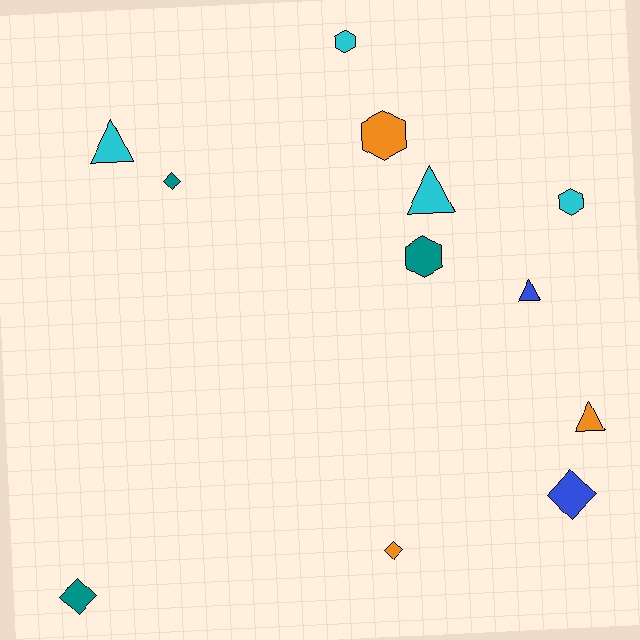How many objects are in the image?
There are 12 objects.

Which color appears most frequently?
Cyan, with 4 objects.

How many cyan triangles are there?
There are 2 cyan triangles.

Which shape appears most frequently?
Triangle, with 4 objects.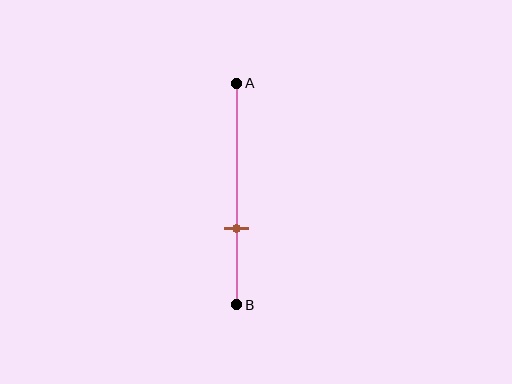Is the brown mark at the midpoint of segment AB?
No, the mark is at about 65% from A, not at the 50% midpoint.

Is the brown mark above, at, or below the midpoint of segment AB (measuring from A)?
The brown mark is below the midpoint of segment AB.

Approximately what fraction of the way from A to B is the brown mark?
The brown mark is approximately 65% of the way from A to B.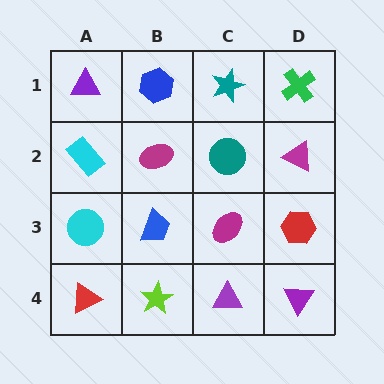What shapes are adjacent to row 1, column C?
A teal circle (row 2, column C), a blue hexagon (row 1, column B), a green cross (row 1, column D).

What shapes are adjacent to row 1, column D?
A magenta triangle (row 2, column D), a teal star (row 1, column C).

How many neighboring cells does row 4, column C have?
3.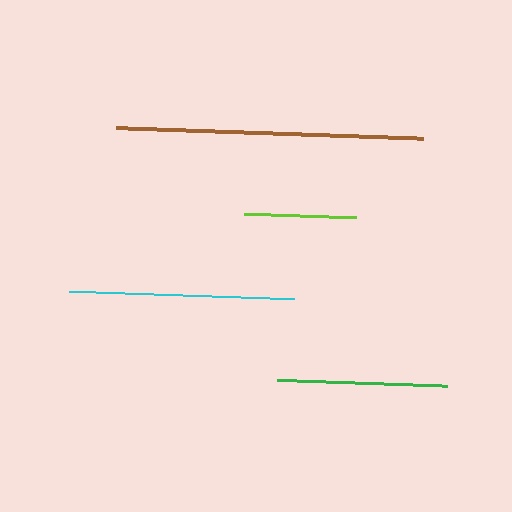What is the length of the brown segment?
The brown segment is approximately 307 pixels long.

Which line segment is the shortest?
The lime line is the shortest at approximately 112 pixels.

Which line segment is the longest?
The brown line is the longest at approximately 307 pixels.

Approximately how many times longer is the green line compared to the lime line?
The green line is approximately 1.5 times the length of the lime line.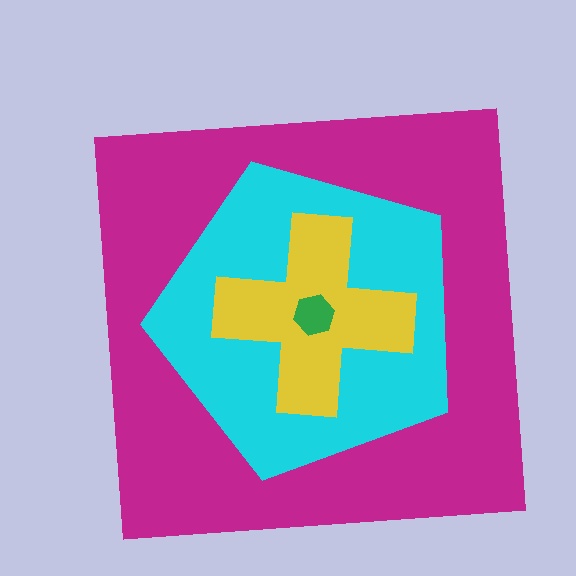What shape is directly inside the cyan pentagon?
The yellow cross.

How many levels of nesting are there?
4.